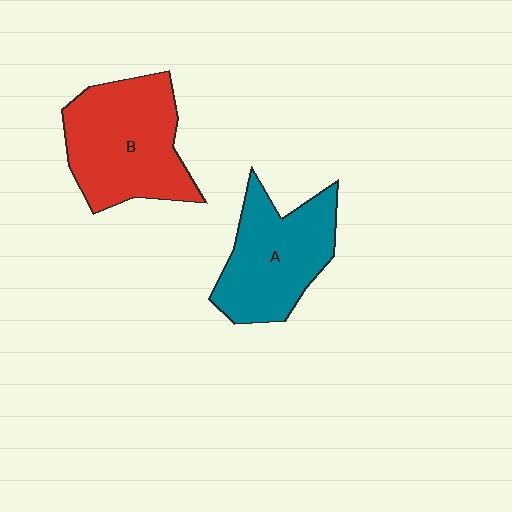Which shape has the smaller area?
Shape A (teal).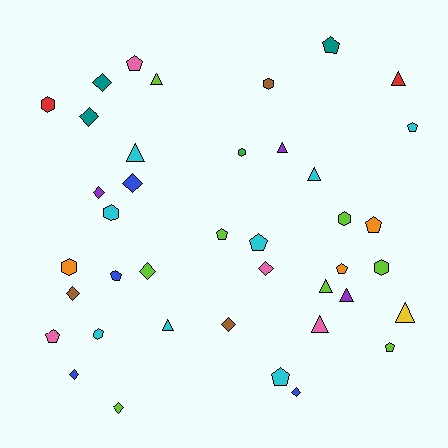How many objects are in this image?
There are 40 objects.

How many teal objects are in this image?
There are 3 teal objects.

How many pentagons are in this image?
There are 11 pentagons.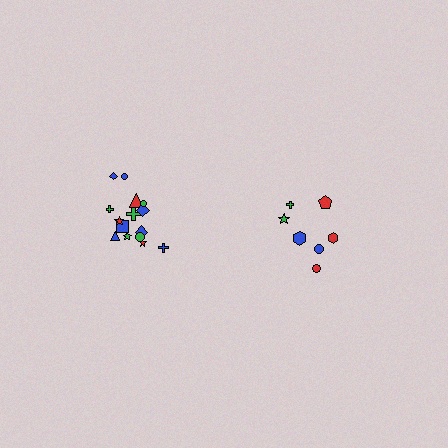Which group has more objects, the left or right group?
The left group.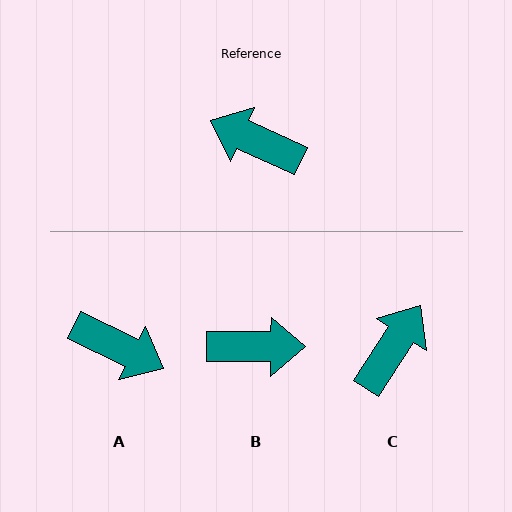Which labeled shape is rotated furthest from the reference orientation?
A, about 178 degrees away.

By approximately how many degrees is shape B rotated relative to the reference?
Approximately 156 degrees clockwise.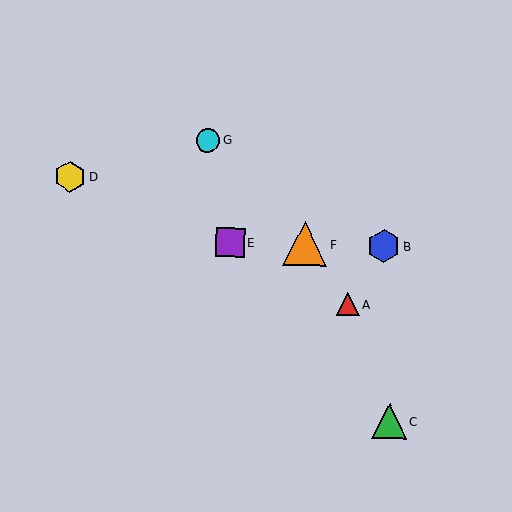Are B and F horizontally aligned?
Yes, both are at y≈246.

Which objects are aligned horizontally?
Objects B, E, F are aligned horizontally.